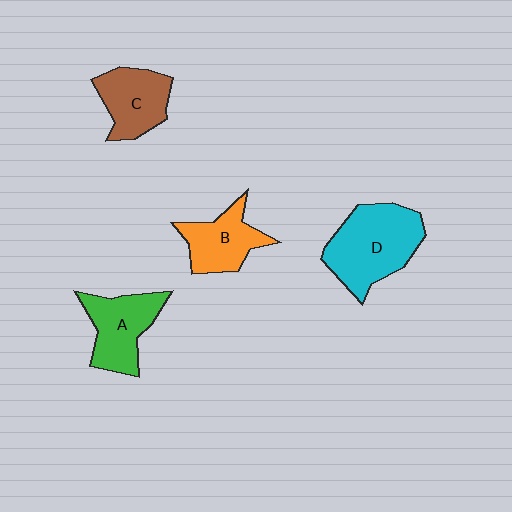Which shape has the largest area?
Shape D (cyan).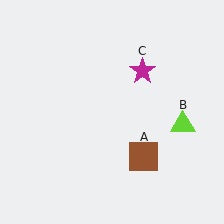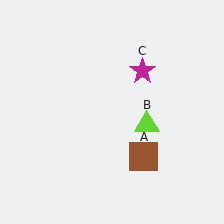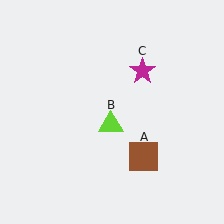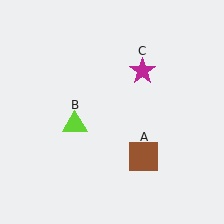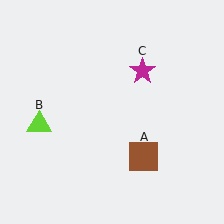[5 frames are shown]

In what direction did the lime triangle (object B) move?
The lime triangle (object B) moved left.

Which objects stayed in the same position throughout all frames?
Brown square (object A) and magenta star (object C) remained stationary.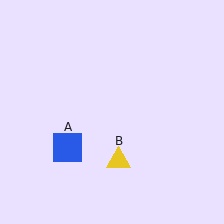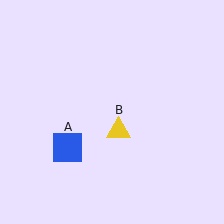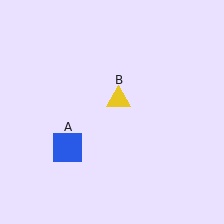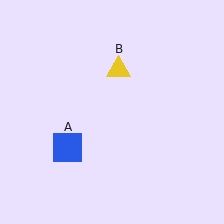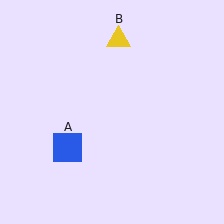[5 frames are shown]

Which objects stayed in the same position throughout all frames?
Blue square (object A) remained stationary.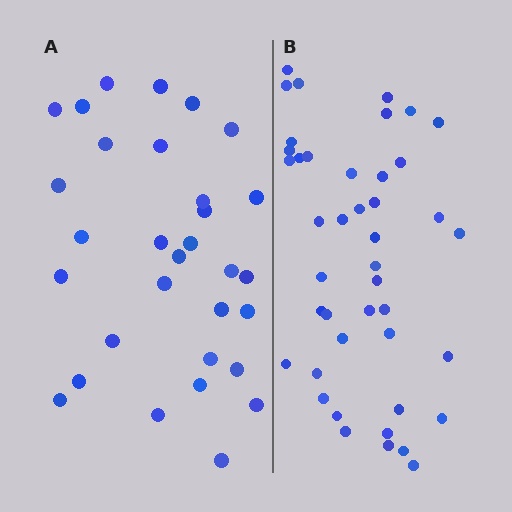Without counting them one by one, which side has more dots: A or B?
Region B (the right region) has more dots.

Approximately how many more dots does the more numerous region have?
Region B has roughly 12 or so more dots than region A.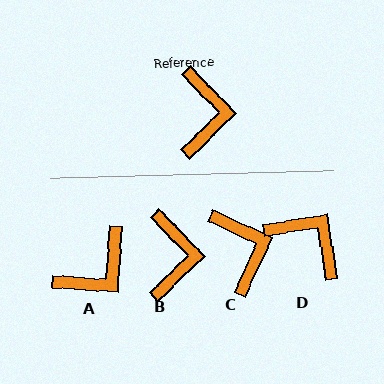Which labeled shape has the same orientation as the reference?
B.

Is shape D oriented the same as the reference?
No, it is off by about 55 degrees.